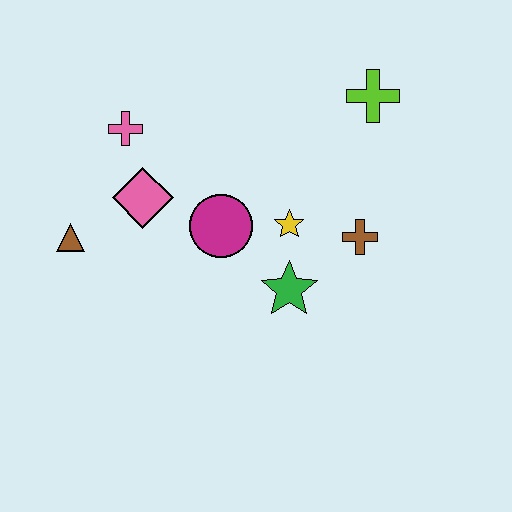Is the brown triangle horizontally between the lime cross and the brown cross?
No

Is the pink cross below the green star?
No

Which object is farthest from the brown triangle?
The lime cross is farthest from the brown triangle.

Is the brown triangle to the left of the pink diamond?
Yes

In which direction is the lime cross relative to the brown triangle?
The lime cross is to the right of the brown triangle.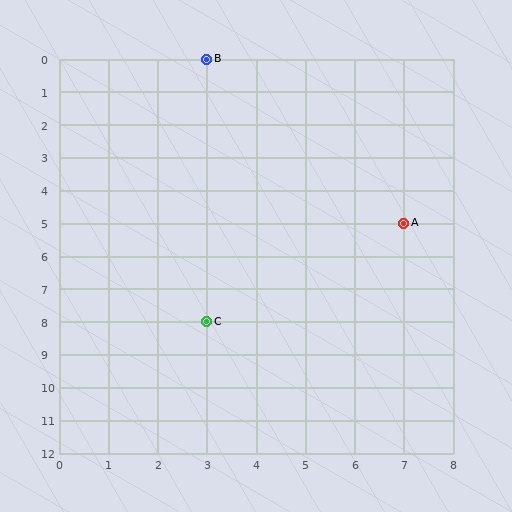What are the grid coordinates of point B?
Point B is at grid coordinates (3, 0).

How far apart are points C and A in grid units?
Points C and A are 4 columns and 3 rows apart (about 5.0 grid units diagonally).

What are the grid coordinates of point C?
Point C is at grid coordinates (3, 8).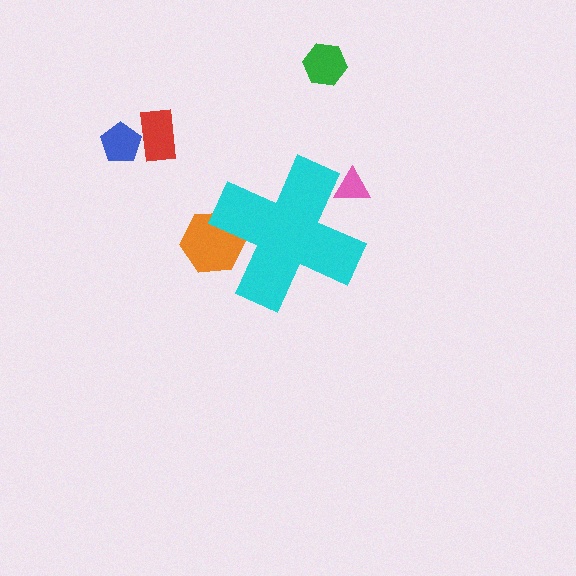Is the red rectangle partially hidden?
No, the red rectangle is fully visible.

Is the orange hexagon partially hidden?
Yes, the orange hexagon is partially hidden behind the cyan cross.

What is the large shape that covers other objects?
A cyan cross.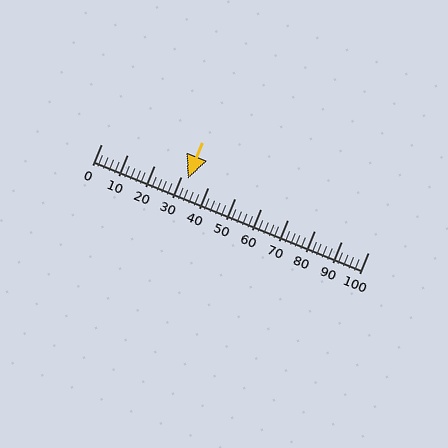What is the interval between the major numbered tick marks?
The major tick marks are spaced 10 units apart.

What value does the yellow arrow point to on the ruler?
The yellow arrow points to approximately 33.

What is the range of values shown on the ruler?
The ruler shows values from 0 to 100.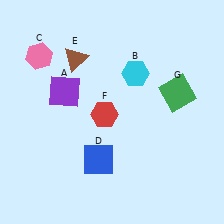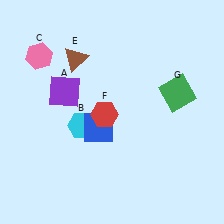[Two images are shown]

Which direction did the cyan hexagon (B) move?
The cyan hexagon (B) moved left.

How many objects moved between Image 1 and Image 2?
2 objects moved between the two images.